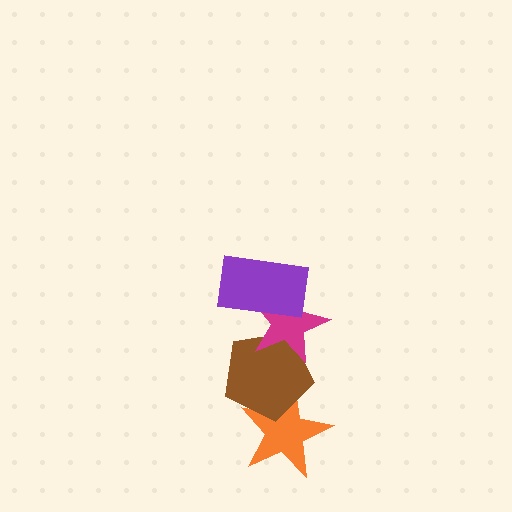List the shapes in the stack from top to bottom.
From top to bottom: the purple rectangle, the magenta star, the brown pentagon, the orange star.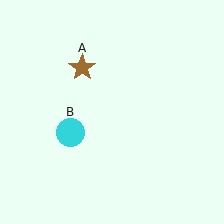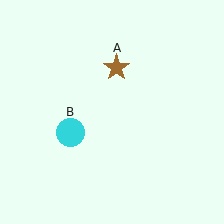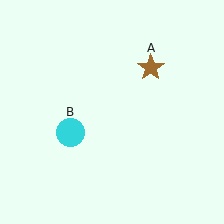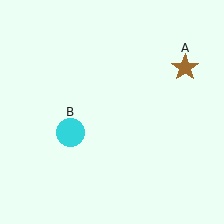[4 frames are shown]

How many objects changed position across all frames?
1 object changed position: brown star (object A).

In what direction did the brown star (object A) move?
The brown star (object A) moved right.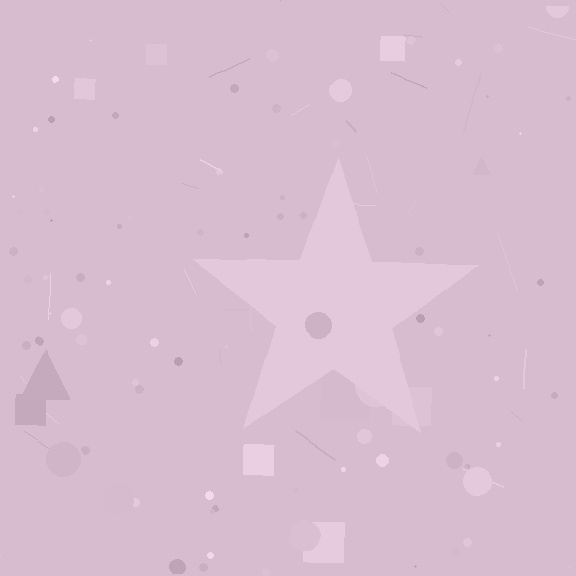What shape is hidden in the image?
A star is hidden in the image.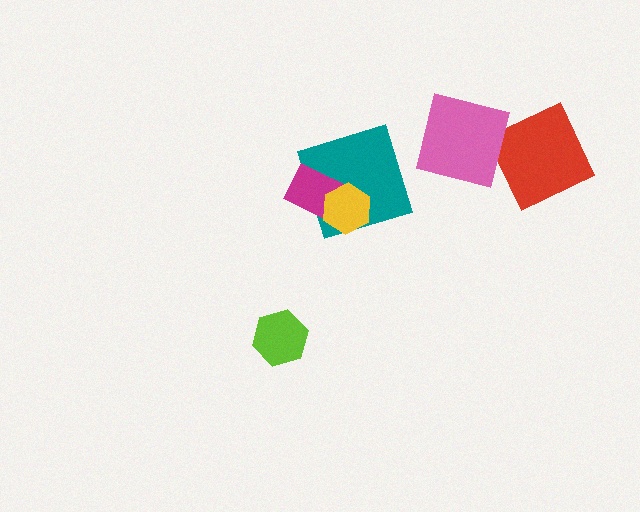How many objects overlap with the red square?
0 objects overlap with the red square.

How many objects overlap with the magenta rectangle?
2 objects overlap with the magenta rectangle.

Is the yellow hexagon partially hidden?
No, no other shape covers it.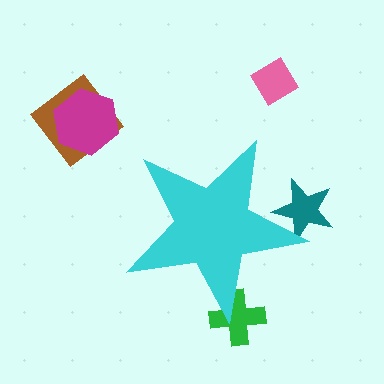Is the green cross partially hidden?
Yes, the green cross is partially hidden behind the cyan star.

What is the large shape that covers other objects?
A cyan star.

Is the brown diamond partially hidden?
No, the brown diamond is fully visible.